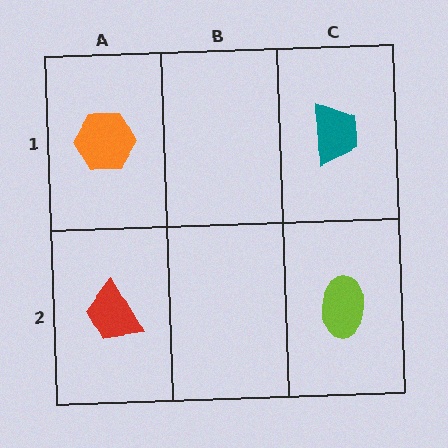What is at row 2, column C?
A lime ellipse.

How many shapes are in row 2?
2 shapes.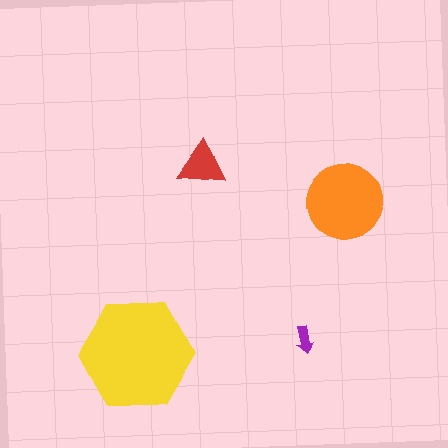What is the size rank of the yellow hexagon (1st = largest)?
1st.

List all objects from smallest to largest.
The purple arrow, the red triangle, the orange circle, the yellow hexagon.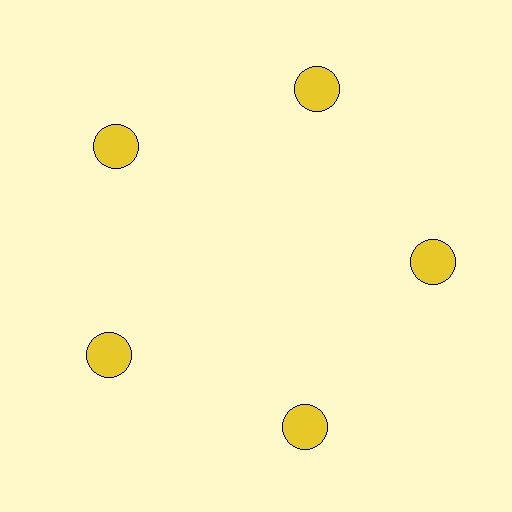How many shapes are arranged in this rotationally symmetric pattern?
There are 5 shapes, arranged in 5 groups of 1.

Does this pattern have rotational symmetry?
Yes, this pattern has 5-fold rotational symmetry. It looks the same after rotating 72 degrees around the center.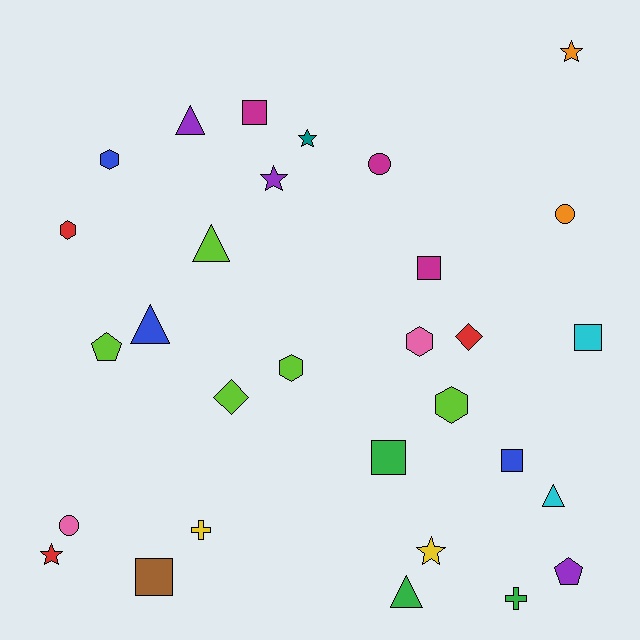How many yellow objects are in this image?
There are 2 yellow objects.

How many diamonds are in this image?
There are 2 diamonds.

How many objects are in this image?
There are 30 objects.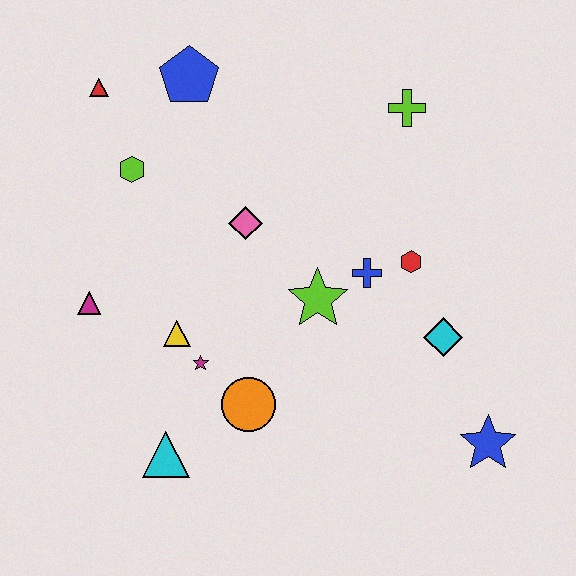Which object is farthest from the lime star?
The red triangle is farthest from the lime star.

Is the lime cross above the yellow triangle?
Yes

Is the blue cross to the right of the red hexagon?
No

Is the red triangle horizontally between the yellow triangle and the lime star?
No